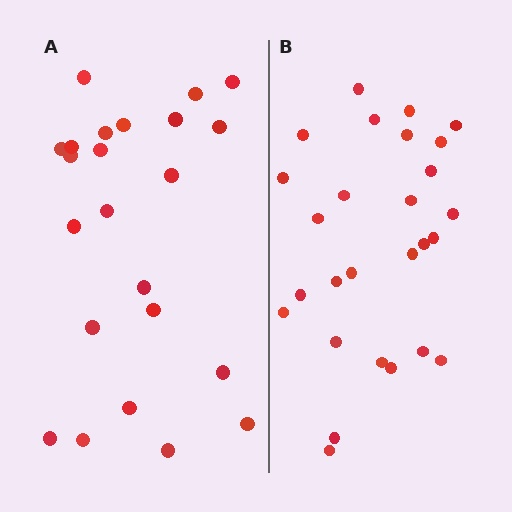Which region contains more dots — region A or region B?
Region B (the right region) has more dots.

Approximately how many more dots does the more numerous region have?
Region B has about 4 more dots than region A.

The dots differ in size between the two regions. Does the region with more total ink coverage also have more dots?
No. Region A has more total ink coverage because its dots are larger, but region B actually contains more individual dots. Total area can be misleading — the number of items is what matters here.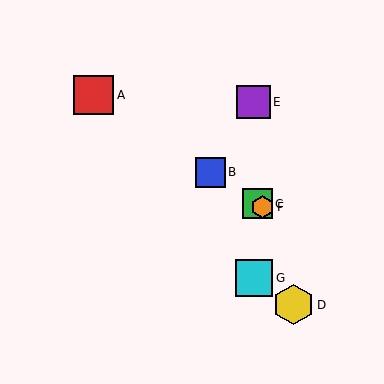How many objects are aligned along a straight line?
4 objects (A, B, C, F) are aligned along a straight line.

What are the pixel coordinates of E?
Object E is at (254, 102).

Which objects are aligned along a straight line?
Objects A, B, C, F are aligned along a straight line.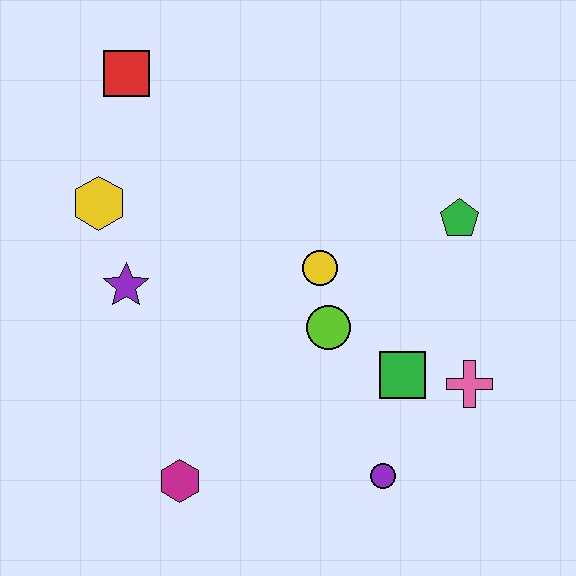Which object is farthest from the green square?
The red square is farthest from the green square.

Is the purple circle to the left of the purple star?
No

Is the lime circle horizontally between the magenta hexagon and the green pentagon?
Yes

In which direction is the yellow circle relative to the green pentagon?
The yellow circle is to the left of the green pentagon.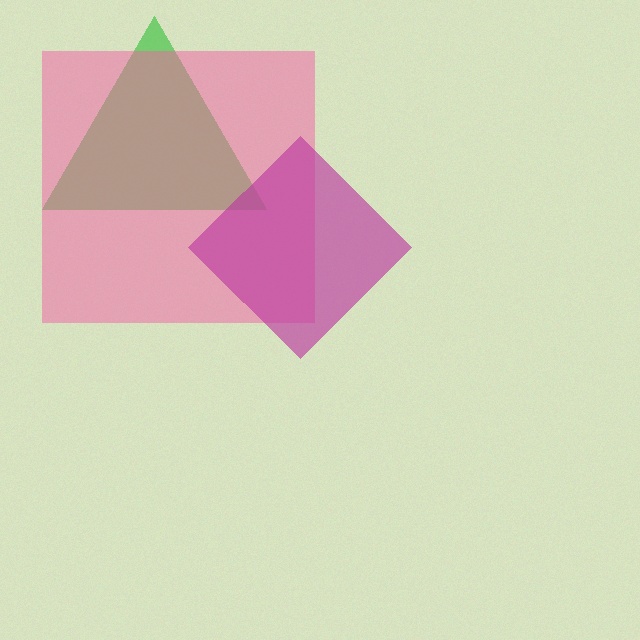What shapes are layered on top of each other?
The layered shapes are: a green triangle, a pink square, a magenta diamond.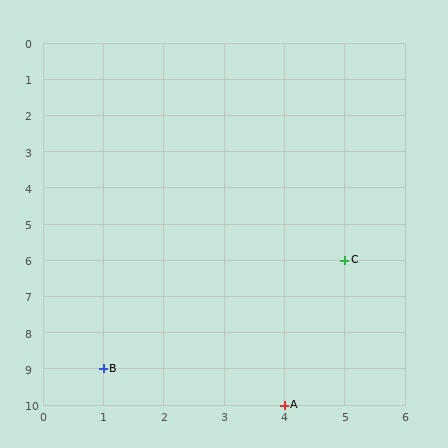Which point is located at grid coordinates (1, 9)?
Point B is at (1, 9).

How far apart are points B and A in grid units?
Points B and A are 3 columns and 1 row apart (about 3.2 grid units diagonally).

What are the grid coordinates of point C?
Point C is at grid coordinates (5, 6).